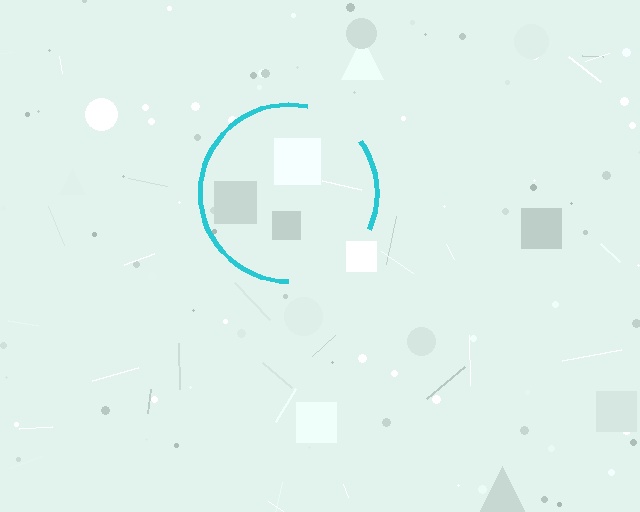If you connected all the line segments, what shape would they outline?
They would outline a circle.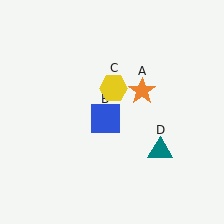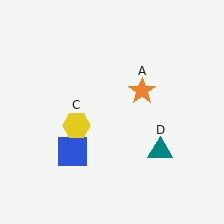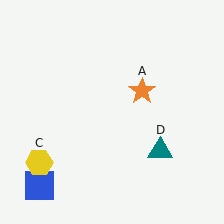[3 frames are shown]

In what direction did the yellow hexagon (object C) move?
The yellow hexagon (object C) moved down and to the left.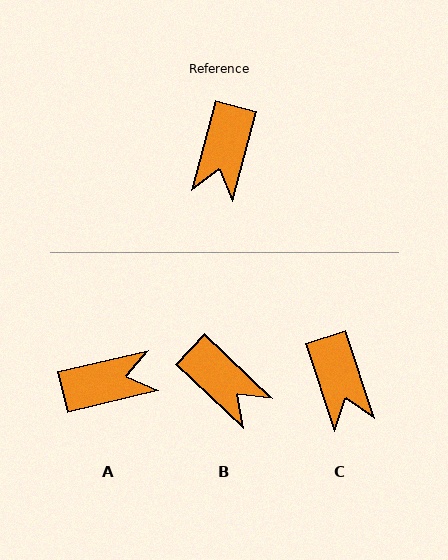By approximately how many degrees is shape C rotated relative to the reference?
Approximately 33 degrees counter-clockwise.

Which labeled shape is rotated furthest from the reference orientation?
A, about 118 degrees away.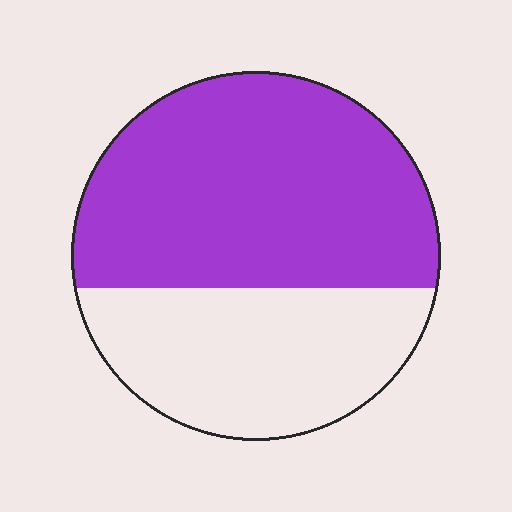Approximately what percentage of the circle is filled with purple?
Approximately 60%.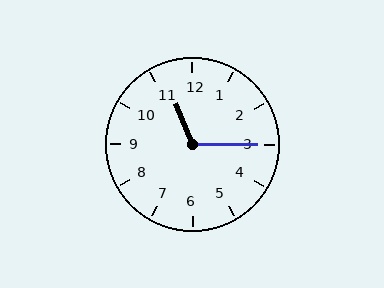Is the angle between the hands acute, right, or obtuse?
It is obtuse.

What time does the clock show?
11:15.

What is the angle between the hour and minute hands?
Approximately 112 degrees.